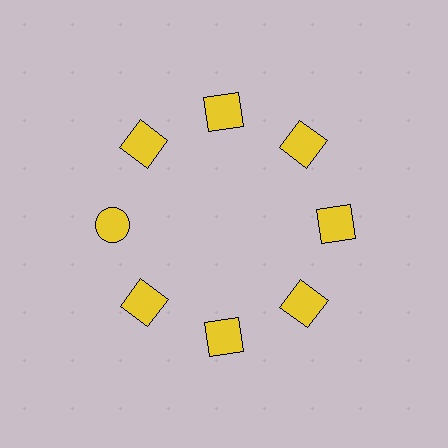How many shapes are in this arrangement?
There are 8 shapes arranged in a ring pattern.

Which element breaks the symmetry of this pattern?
The yellow circle at roughly the 9 o'clock position breaks the symmetry. All other shapes are yellow squares.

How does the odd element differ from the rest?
It has a different shape: circle instead of square.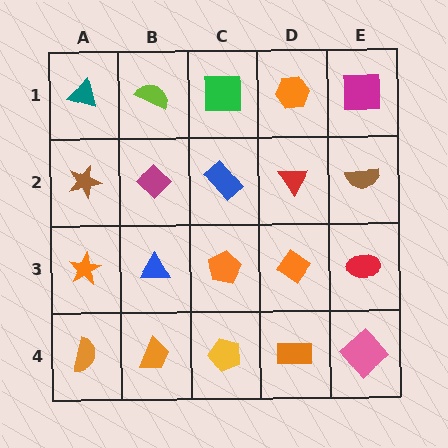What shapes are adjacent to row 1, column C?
A blue rectangle (row 2, column C), a lime semicircle (row 1, column B), an orange hexagon (row 1, column D).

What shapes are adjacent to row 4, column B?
A blue triangle (row 3, column B), an orange semicircle (row 4, column A), a yellow pentagon (row 4, column C).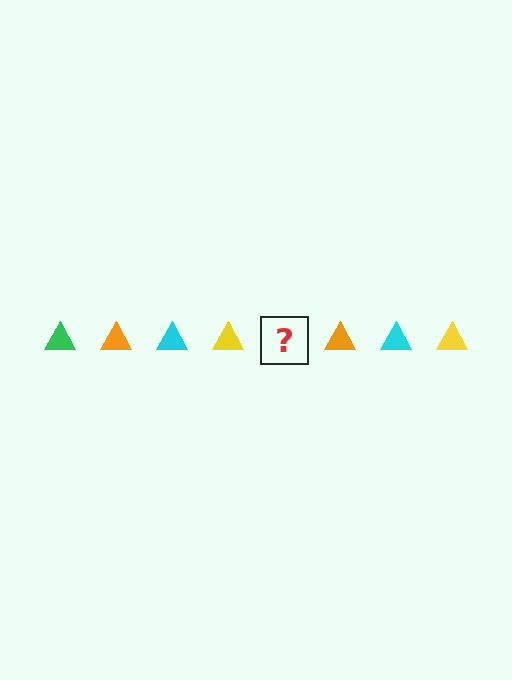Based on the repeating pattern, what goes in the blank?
The blank should be a green triangle.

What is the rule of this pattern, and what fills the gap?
The rule is that the pattern cycles through green, orange, cyan, yellow triangles. The gap should be filled with a green triangle.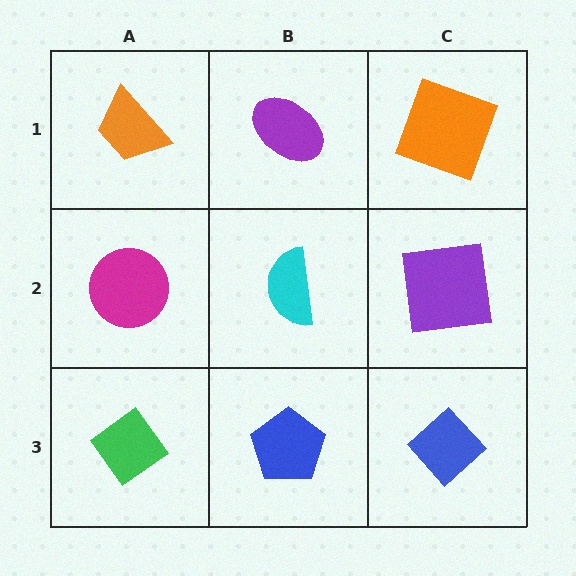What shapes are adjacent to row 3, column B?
A cyan semicircle (row 2, column B), a green diamond (row 3, column A), a blue diamond (row 3, column C).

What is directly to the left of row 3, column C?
A blue pentagon.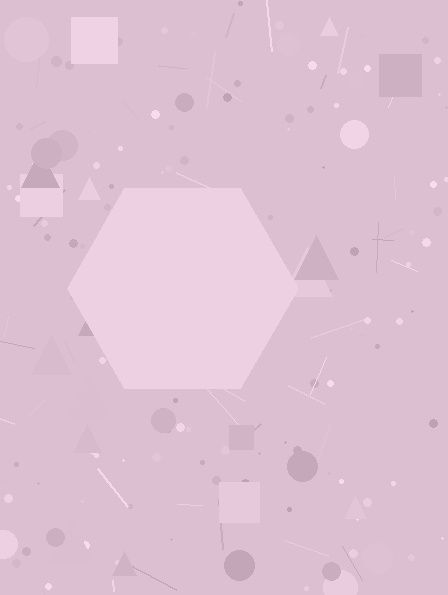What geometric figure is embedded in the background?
A hexagon is embedded in the background.